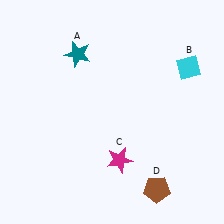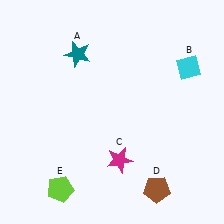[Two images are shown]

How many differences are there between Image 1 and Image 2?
There is 1 difference between the two images.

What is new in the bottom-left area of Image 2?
A lime pentagon (E) was added in the bottom-left area of Image 2.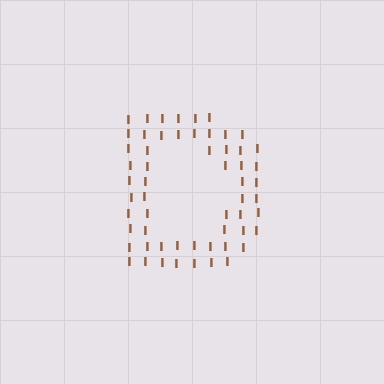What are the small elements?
The small elements are letter I's.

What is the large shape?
The large shape is the letter D.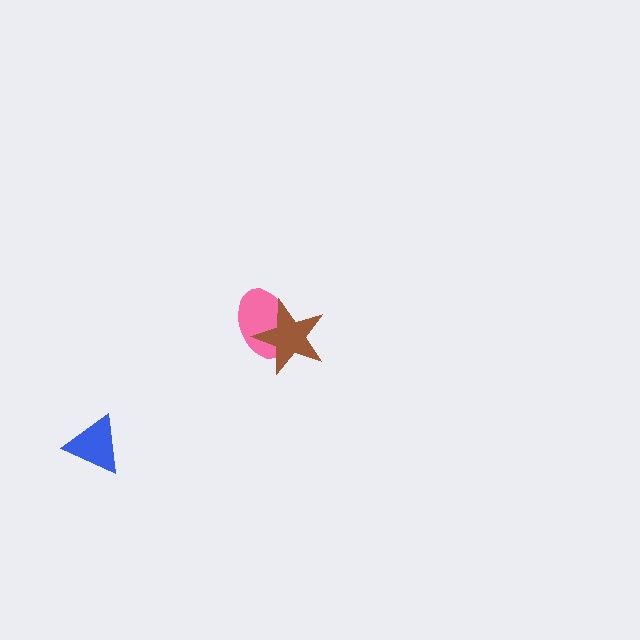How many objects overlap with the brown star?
1 object overlaps with the brown star.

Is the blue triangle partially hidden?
No, no other shape covers it.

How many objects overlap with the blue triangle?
0 objects overlap with the blue triangle.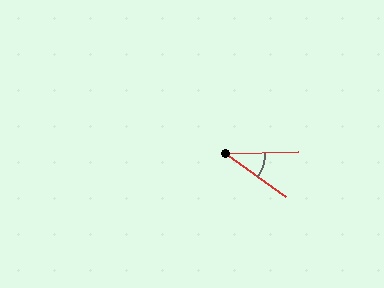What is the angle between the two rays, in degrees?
Approximately 37 degrees.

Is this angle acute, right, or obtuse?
It is acute.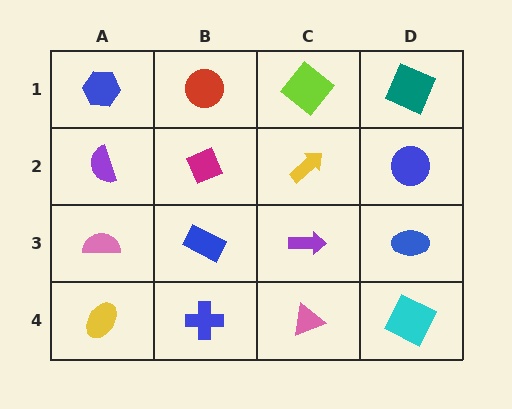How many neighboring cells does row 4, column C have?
3.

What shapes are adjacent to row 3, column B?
A magenta diamond (row 2, column B), a blue cross (row 4, column B), a pink semicircle (row 3, column A), a purple arrow (row 3, column C).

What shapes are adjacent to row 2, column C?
A lime diamond (row 1, column C), a purple arrow (row 3, column C), a magenta diamond (row 2, column B), a blue circle (row 2, column D).